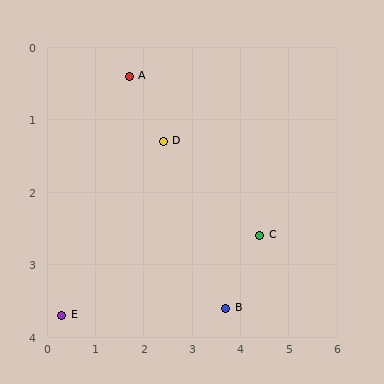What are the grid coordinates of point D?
Point D is at approximately (2.4, 1.3).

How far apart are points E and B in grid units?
Points E and B are about 3.4 grid units apart.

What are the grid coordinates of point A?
Point A is at approximately (1.7, 0.4).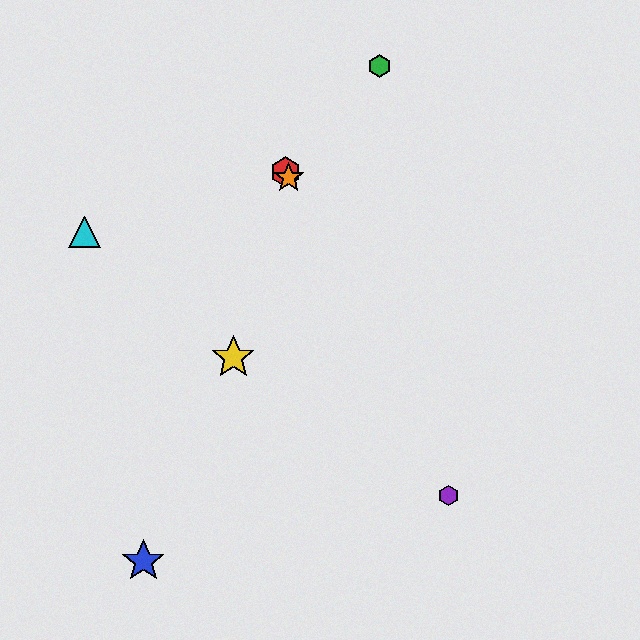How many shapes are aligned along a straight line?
3 shapes (the red hexagon, the purple hexagon, the orange star) are aligned along a straight line.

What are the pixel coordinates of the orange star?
The orange star is at (289, 178).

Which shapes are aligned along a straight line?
The red hexagon, the purple hexagon, the orange star are aligned along a straight line.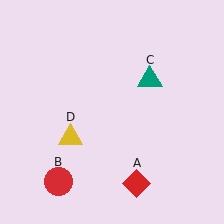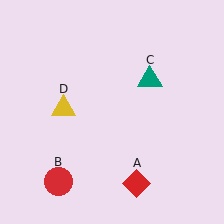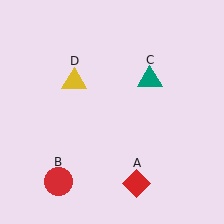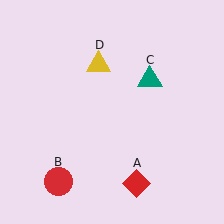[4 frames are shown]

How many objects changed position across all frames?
1 object changed position: yellow triangle (object D).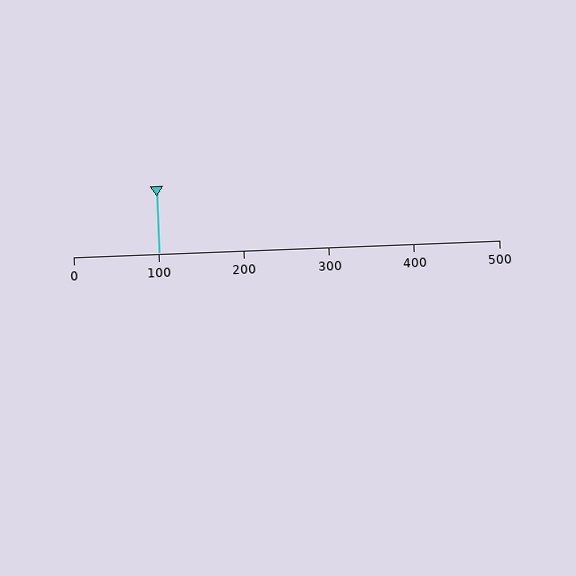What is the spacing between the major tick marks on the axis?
The major ticks are spaced 100 apart.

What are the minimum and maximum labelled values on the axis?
The axis runs from 0 to 500.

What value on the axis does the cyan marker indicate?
The marker indicates approximately 100.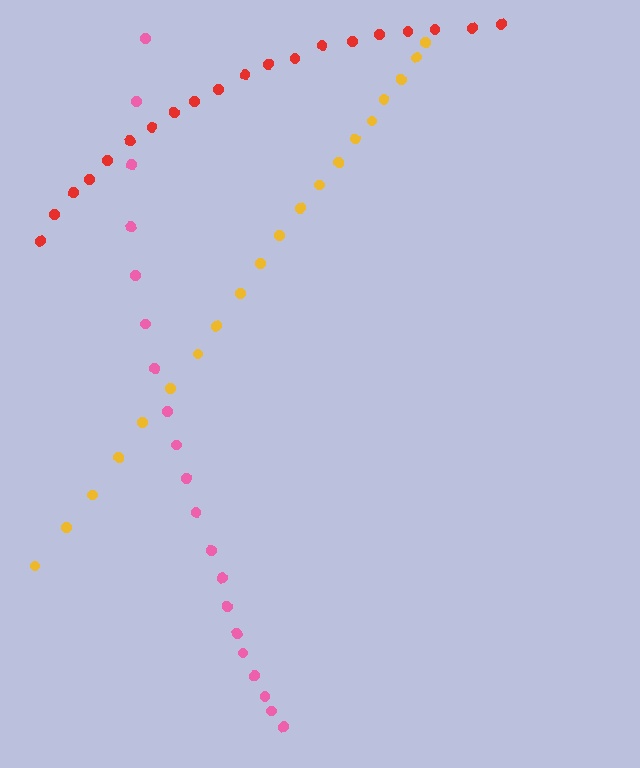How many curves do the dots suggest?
There are 3 distinct paths.